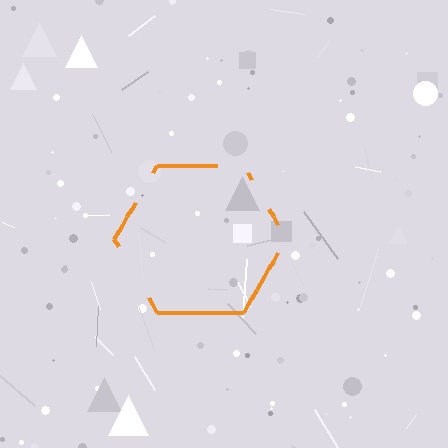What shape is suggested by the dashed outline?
The dashed outline suggests a hexagon.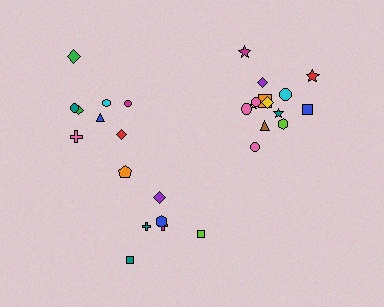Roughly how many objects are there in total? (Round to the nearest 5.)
Roughly 30 objects in total.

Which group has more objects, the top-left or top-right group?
The top-right group.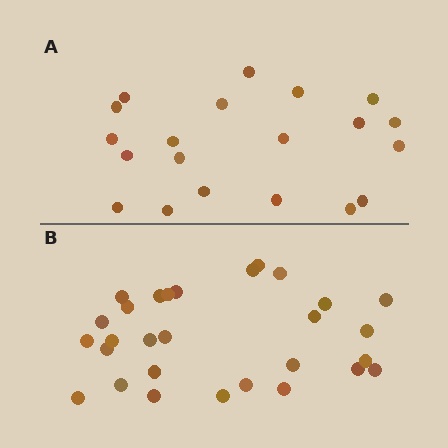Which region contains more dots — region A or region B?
Region B (the bottom region) has more dots.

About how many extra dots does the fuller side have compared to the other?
Region B has roughly 8 or so more dots than region A.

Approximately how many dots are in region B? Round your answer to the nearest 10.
About 30 dots. (The exact count is 29, which rounds to 30.)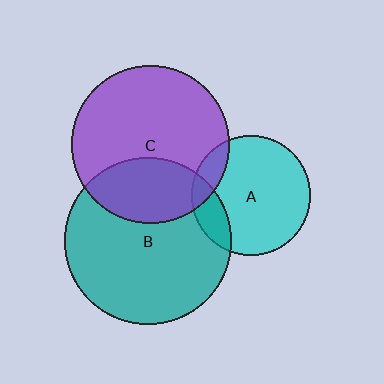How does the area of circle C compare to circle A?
Approximately 1.8 times.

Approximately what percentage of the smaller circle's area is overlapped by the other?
Approximately 15%.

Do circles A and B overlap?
Yes.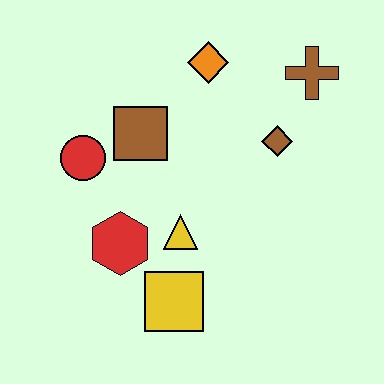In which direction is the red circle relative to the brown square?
The red circle is to the left of the brown square.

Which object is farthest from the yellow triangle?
The brown cross is farthest from the yellow triangle.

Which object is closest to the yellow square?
The yellow triangle is closest to the yellow square.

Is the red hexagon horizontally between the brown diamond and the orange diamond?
No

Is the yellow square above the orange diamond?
No